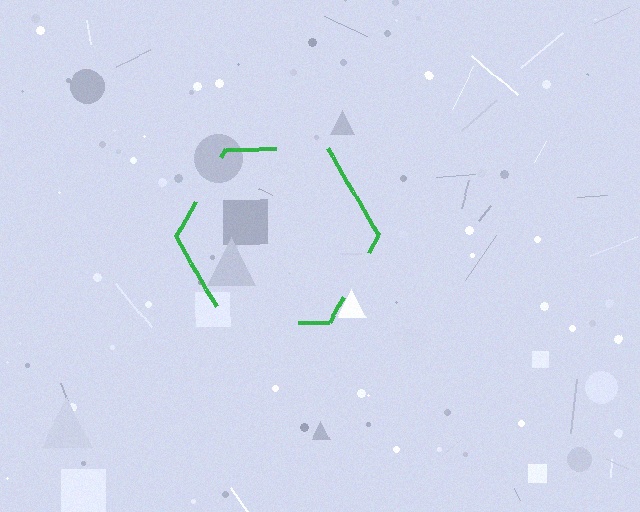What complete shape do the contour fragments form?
The contour fragments form a hexagon.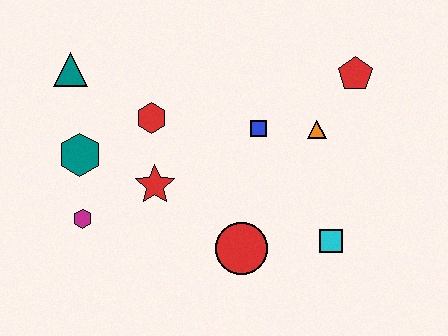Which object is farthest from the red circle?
The teal triangle is farthest from the red circle.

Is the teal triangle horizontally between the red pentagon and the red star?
No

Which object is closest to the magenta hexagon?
The teal hexagon is closest to the magenta hexagon.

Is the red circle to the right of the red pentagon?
No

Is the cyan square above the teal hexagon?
No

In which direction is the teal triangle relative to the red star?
The teal triangle is above the red star.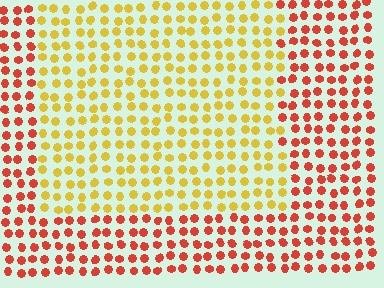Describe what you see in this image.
The image is filled with small red elements in a uniform arrangement. A rectangle-shaped region is visible where the elements are tinted to a slightly different hue, forming a subtle color boundary.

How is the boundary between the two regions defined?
The boundary is defined purely by a slight shift in hue (about 47 degrees). Spacing, size, and orientation are identical on both sides.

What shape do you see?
I see a rectangle.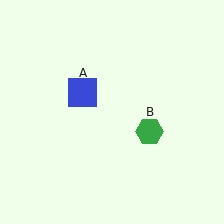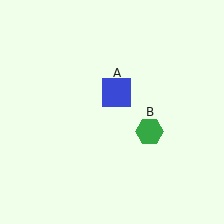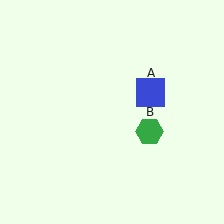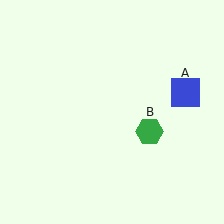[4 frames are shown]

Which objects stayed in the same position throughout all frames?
Green hexagon (object B) remained stationary.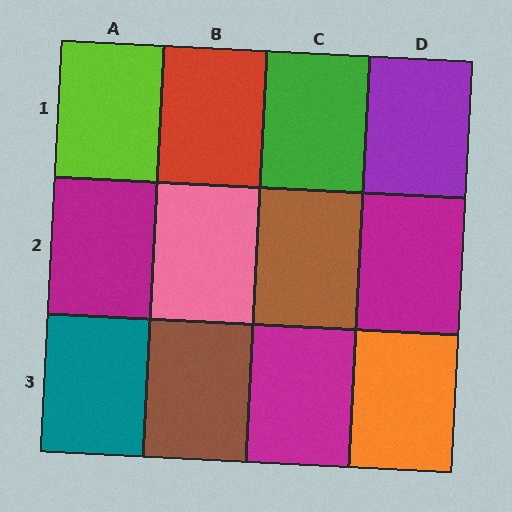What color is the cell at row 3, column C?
Magenta.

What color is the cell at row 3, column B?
Brown.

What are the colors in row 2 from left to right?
Magenta, pink, brown, magenta.